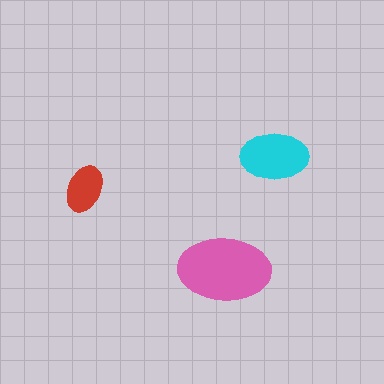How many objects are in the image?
There are 3 objects in the image.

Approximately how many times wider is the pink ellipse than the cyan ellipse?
About 1.5 times wider.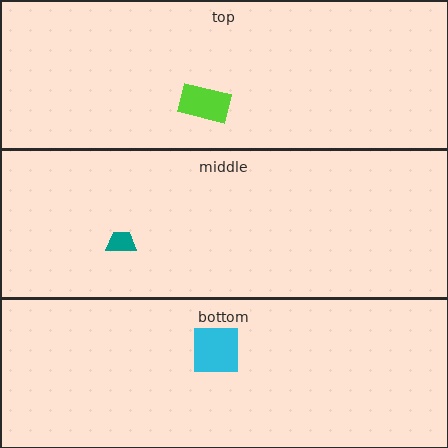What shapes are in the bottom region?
The cyan square.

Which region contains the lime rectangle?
The top region.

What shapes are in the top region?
The lime rectangle.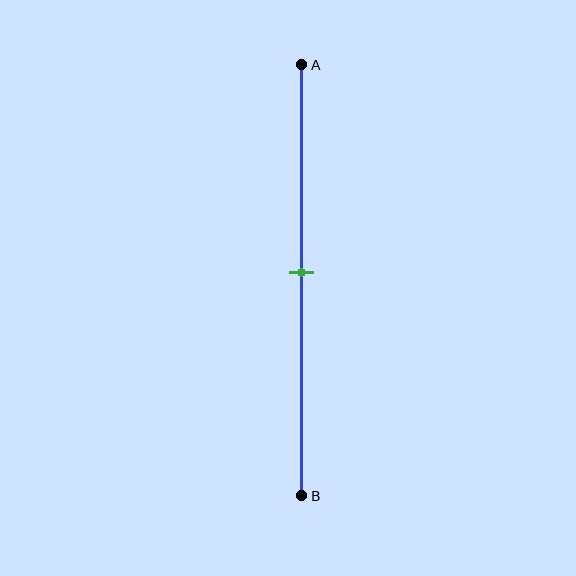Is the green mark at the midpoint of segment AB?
Yes, the mark is approximately at the midpoint.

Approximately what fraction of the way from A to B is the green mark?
The green mark is approximately 50% of the way from A to B.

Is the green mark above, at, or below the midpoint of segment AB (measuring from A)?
The green mark is approximately at the midpoint of segment AB.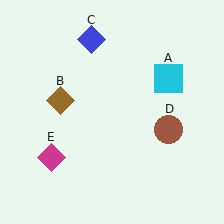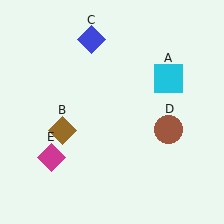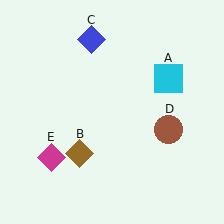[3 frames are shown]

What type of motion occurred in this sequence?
The brown diamond (object B) rotated counterclockwise around the center of the scene.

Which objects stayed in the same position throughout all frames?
Cyan square (object A) and blue diamond (object C) and brown circle (object D) and magenta diamond (object E) remained stationary.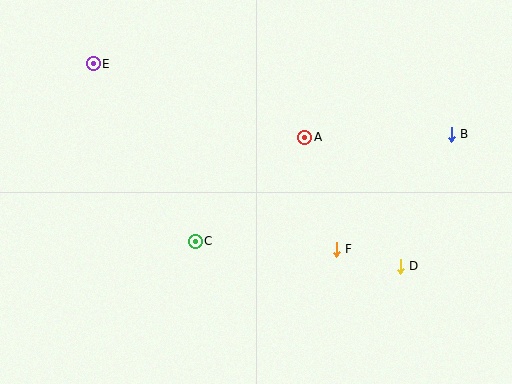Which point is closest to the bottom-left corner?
Point C is closest to the bottom-left corner.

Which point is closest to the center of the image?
Point A at (305, 137) is closest to the center.